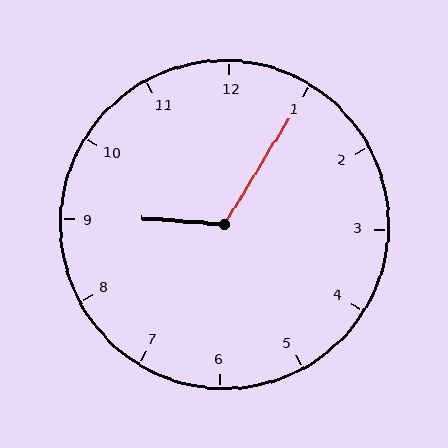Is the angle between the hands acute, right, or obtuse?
It is obtuse.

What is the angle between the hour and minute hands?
Approximately 118 degrees.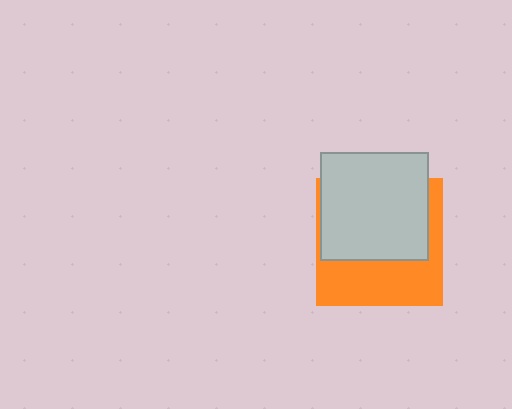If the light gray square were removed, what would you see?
You would see the complete orange square.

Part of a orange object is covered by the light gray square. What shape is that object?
It is a square.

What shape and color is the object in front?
The object in front is a light gray square.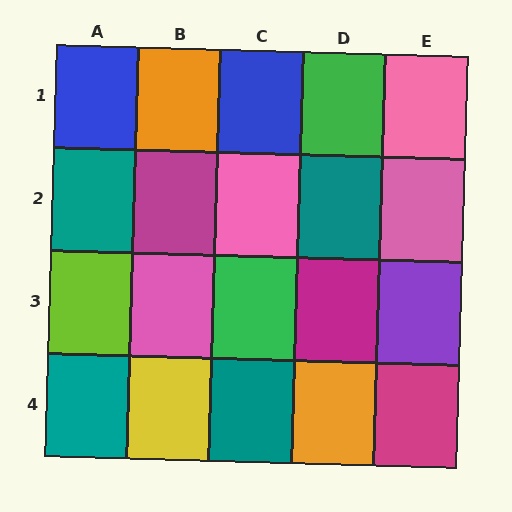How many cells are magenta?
3 cells are magenta.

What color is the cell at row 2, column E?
Pink.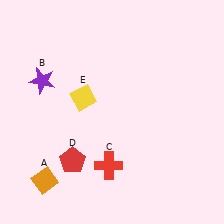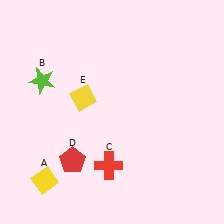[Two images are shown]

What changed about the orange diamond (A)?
In Image 1, A is orange. In Image 2, it changed to yellow.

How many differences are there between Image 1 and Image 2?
There are 2 differences between the two images.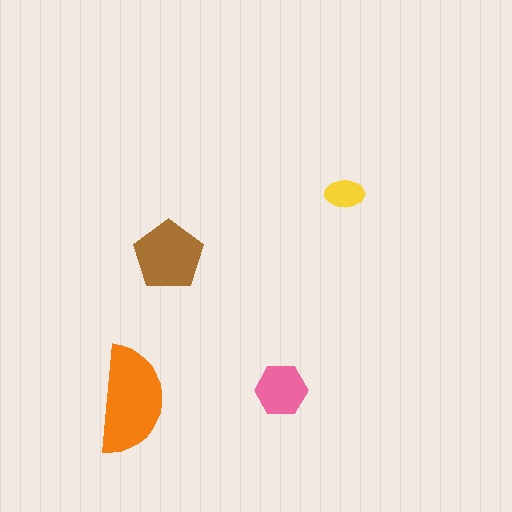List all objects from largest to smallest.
The orange semicircle, the brown pentagon, the pink hexagon, the yellow ellipse.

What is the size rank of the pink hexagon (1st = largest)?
3rd.